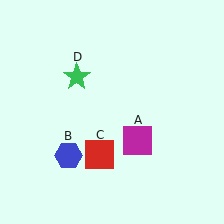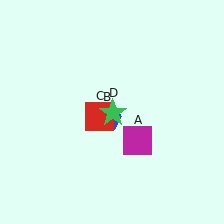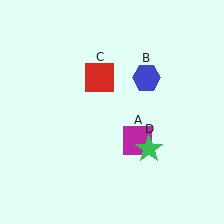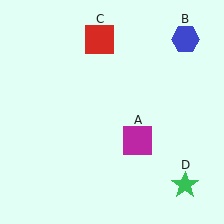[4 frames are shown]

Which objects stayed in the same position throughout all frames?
Magenta square (object A) remained stationary.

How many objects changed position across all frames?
3 objects changed position: blue hexagon (object B), red square (object C), green star (object D).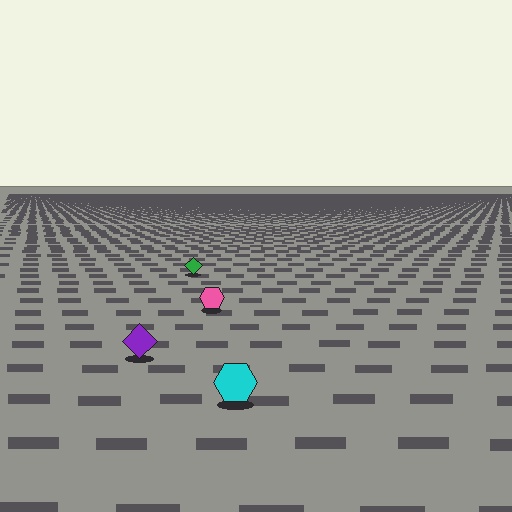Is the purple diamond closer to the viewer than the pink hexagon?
Yes. The purple diamond is closer — you can tell from the texture gradient: the ground texture is coarser near it.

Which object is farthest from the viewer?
The green diamond is farthest from the viewer. It appears smaller and the ground texture around it is denser.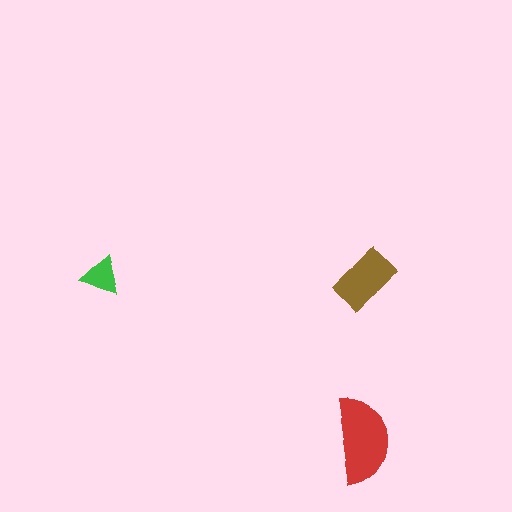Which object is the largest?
The red semicircle.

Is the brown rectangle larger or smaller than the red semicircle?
Smaller.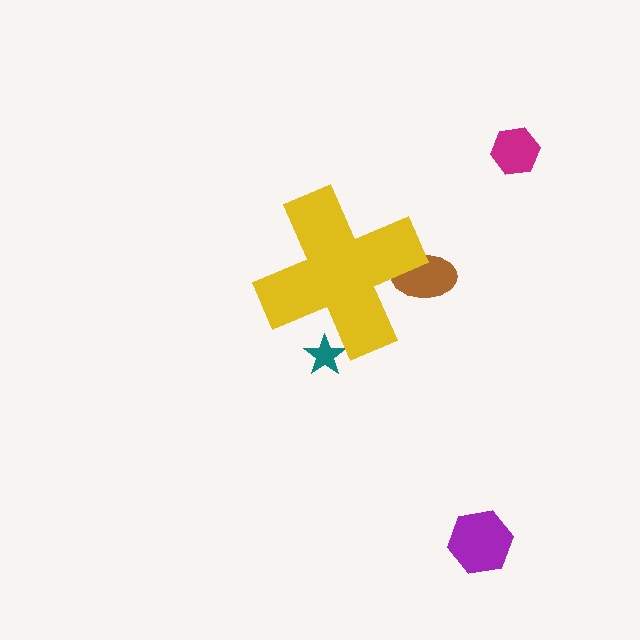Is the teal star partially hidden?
Yes, the teal star is partially hidden behind the yellow cross.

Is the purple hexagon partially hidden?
No, the purple hexagon is fully visible.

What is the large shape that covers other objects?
A yellow cross.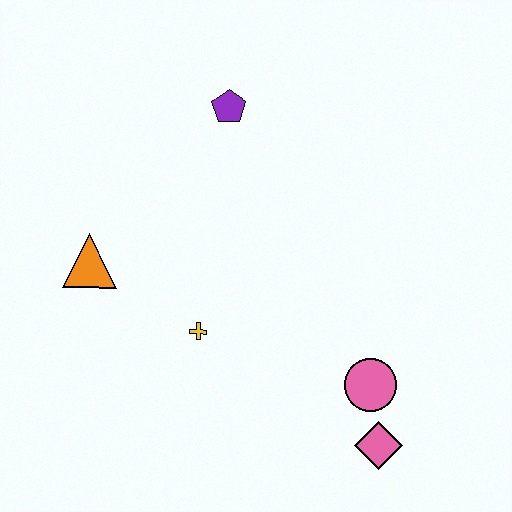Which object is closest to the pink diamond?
The pink circle is closest to the pink diamond.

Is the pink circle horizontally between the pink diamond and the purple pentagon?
Yes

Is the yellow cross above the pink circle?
Yes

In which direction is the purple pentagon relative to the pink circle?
The purple pentagon is above the pink circle.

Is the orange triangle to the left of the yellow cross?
Yes